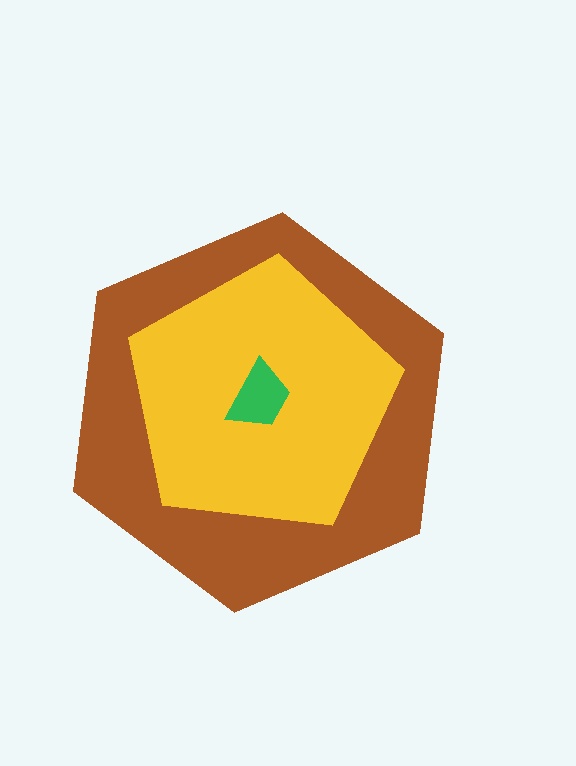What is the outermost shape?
The brown hexagon.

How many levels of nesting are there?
3.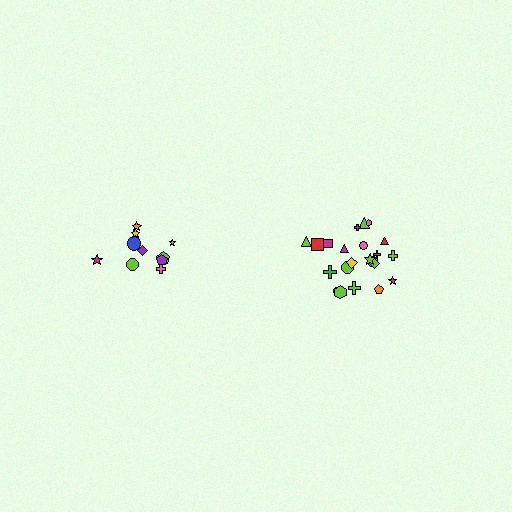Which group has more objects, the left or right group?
The right group.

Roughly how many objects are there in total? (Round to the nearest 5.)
Roughly 30 objects in total.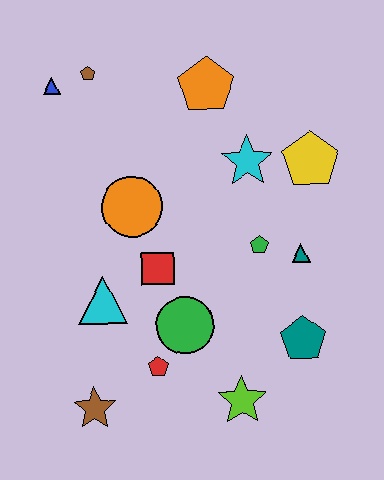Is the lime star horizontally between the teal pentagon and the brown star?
Yes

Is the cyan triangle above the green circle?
Yes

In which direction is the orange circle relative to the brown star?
The orange circle is above the brown star.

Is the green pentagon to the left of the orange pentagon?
No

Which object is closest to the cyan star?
The yellow pentagon is closest to the cyan star.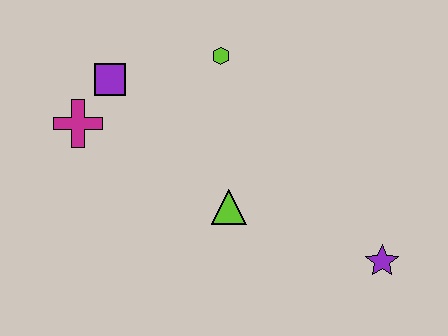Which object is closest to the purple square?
The magenta cross is closest to the purple square.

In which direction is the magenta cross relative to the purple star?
The magenta cross is to the left of the purple star.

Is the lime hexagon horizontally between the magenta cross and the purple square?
No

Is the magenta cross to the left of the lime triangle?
Yes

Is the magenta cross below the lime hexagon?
Yes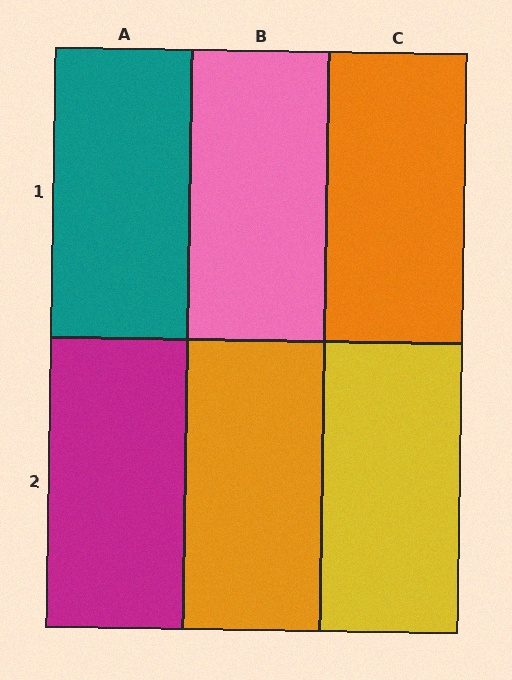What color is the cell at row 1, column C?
Orange.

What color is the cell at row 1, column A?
Teal.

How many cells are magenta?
1 cell is magenta.